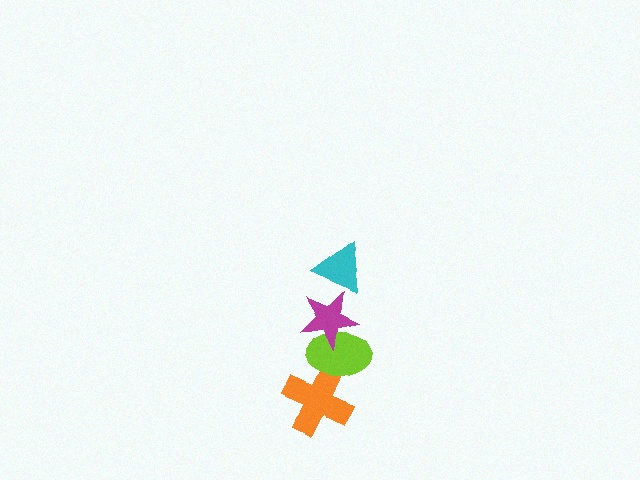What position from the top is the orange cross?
The orange cross is 4th from the top.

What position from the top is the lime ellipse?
The lime ellipse is 3rd from the top.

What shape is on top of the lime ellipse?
The magenta star is on top of the lime ellipse.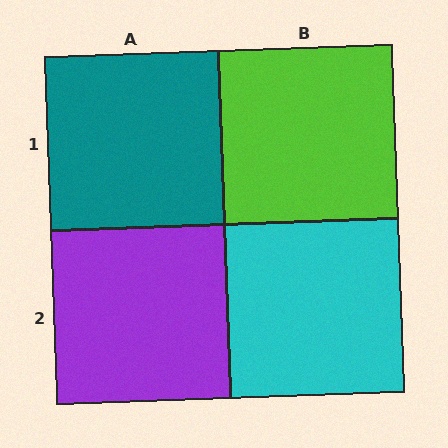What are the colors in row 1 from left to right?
Teal, lime.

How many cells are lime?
1 cell is lime.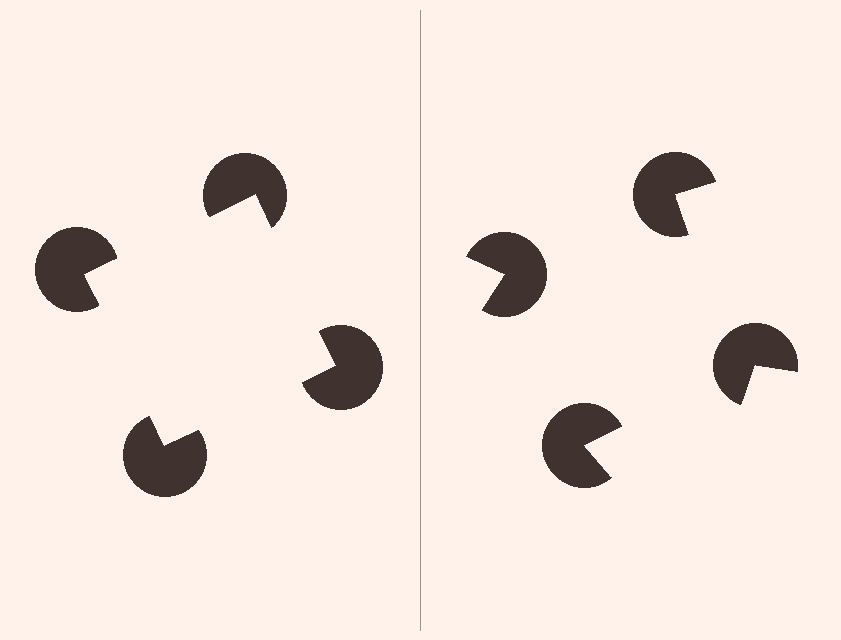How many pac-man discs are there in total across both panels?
8 — 4 on each side.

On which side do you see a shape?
An illusory square appears on the left side. On the right side the wedge cuts are rotated, so no coherent shape forms.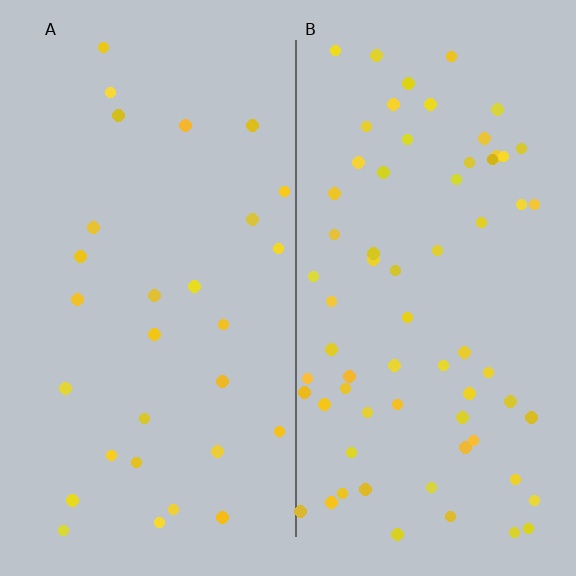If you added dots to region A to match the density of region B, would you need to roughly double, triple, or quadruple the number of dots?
Approximately double.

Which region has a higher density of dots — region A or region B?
B (the right).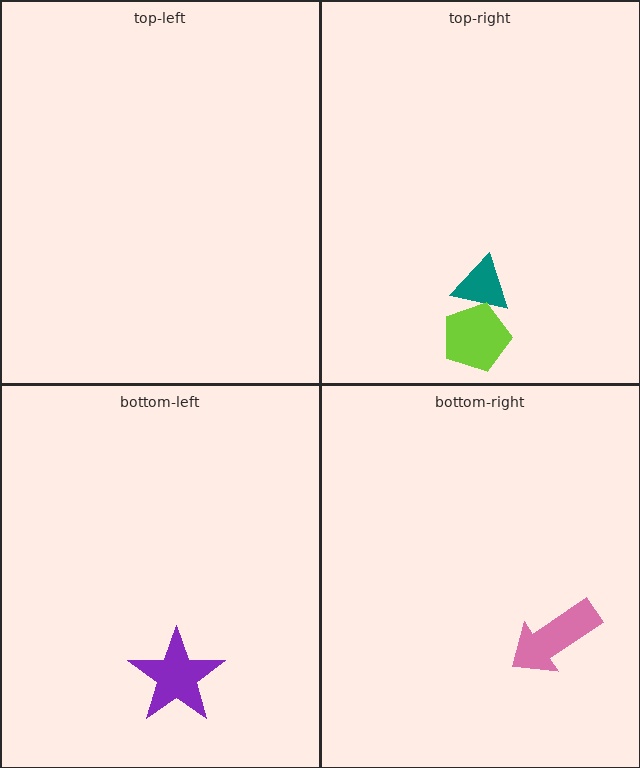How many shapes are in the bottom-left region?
1.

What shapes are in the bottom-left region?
The purple star.